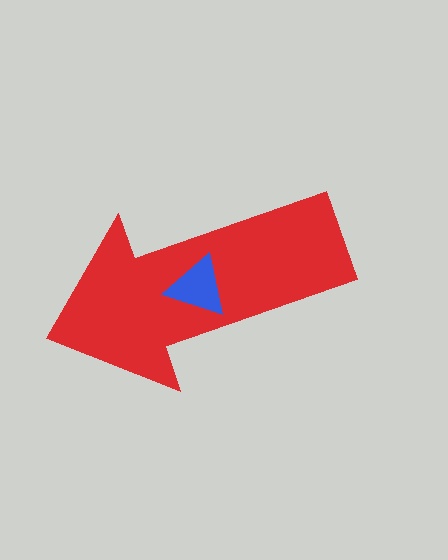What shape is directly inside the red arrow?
The blue triangle.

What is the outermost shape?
The red arrow.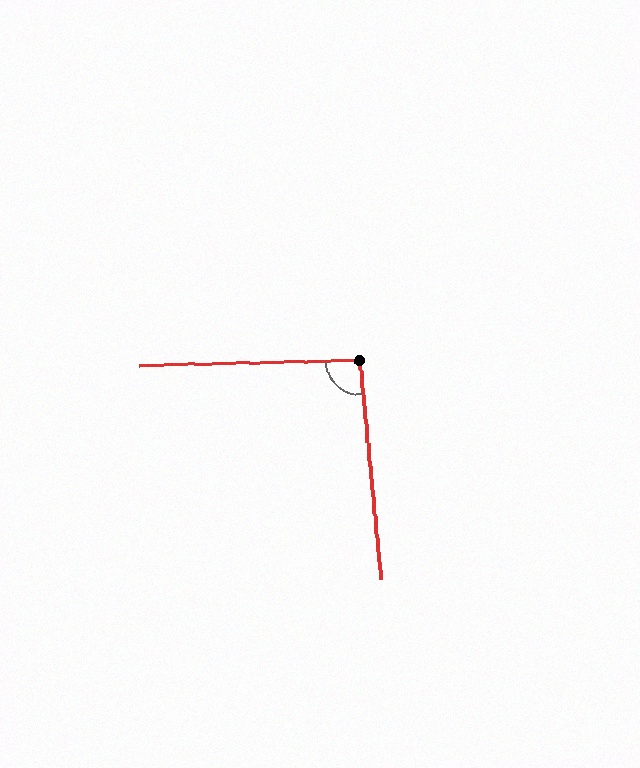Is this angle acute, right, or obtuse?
It is approximately a right angle.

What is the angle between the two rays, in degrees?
Approximately 94 degrees.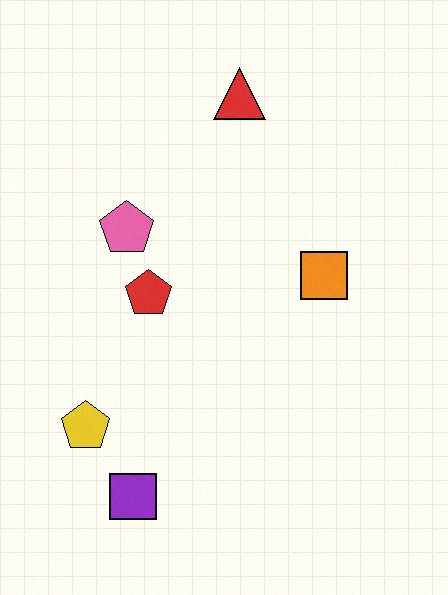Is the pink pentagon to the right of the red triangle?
No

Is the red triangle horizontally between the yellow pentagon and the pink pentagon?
No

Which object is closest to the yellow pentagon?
The purple square is closest to the yellow pentagon.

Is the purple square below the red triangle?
Yes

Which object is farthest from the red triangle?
The purple square is farthest from the red triangle.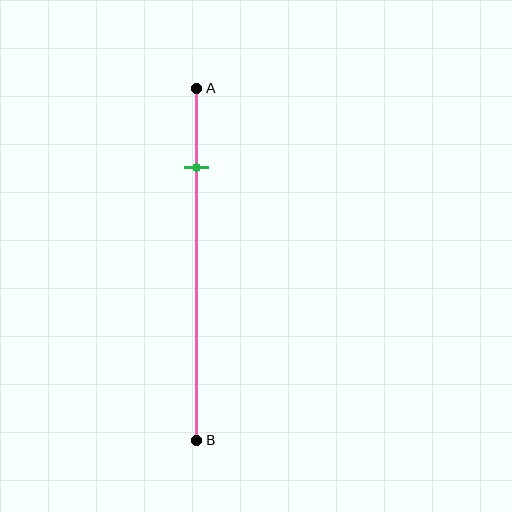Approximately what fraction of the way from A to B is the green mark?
The green mark is approximately 25% of the way from A to B.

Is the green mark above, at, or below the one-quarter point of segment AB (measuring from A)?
The green mark is approximately at the one-quarter point of segment AB.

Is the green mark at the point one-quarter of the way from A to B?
Yes, the mark is approximately at the one-quarter point.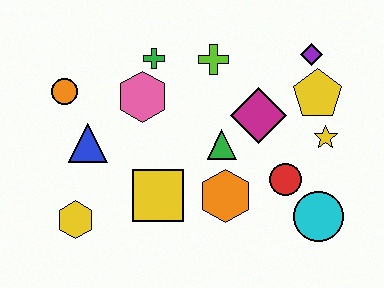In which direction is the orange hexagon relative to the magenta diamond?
The orange hexagon is below the magenta diamond.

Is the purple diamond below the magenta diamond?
No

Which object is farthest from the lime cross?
The yellow hexagon is farthest from the lime cross.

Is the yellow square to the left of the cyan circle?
Yes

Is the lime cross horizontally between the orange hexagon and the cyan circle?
No